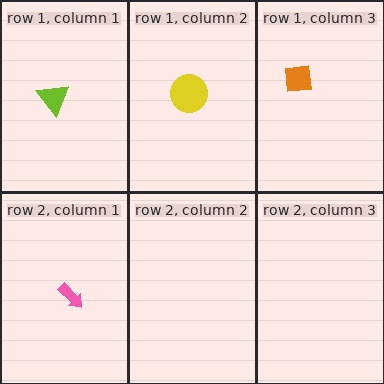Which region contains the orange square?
The row 1, column 3 region.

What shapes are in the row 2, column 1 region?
The pink arrow.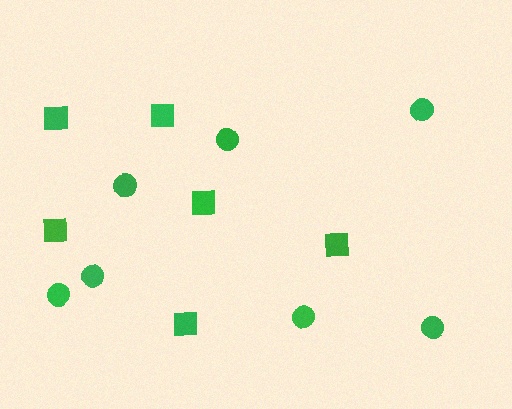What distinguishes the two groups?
There are 2 groups: one group of circles (7) and one group of squares (6).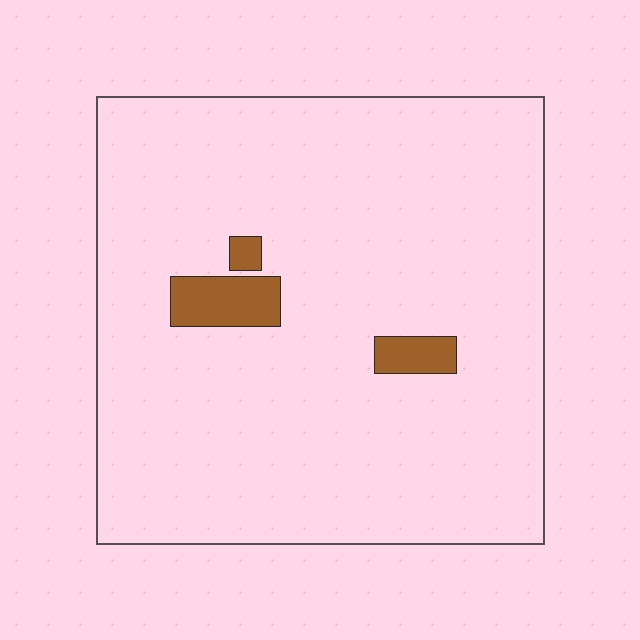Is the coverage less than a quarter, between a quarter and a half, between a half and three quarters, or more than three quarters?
Less than a quarter.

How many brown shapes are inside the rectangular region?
3.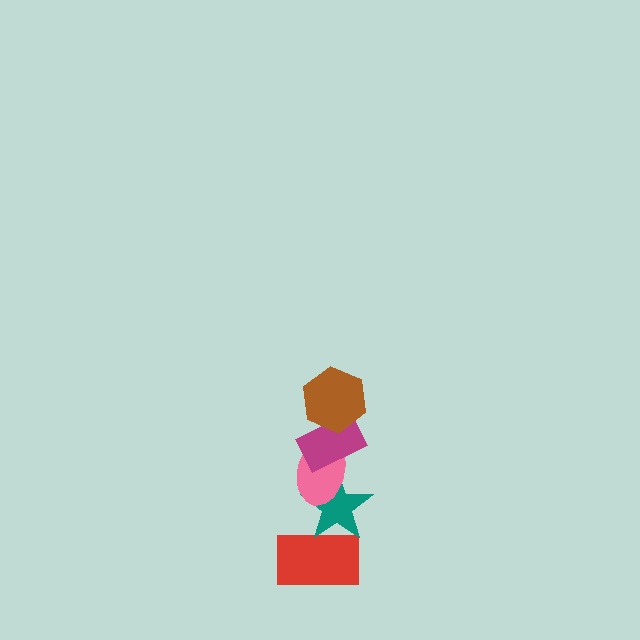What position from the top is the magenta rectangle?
The magenta rectangle is 2nd from the top.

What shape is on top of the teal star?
The pink ellipse is on top of the teal star.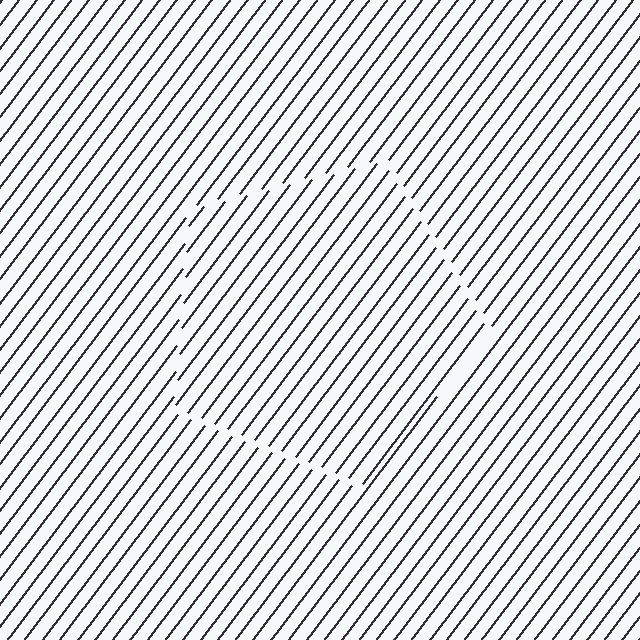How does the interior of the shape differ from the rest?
The interior of the shape contains the same grating, shifted by half a period — the contour is defined by the phase discontinuity where line-ends from the inner and outer gratings abut.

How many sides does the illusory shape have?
5 sides — the line-ends trace a pentagon.